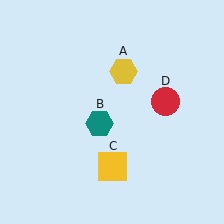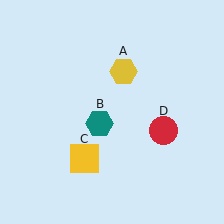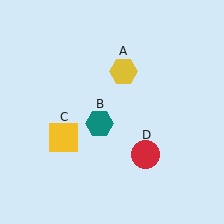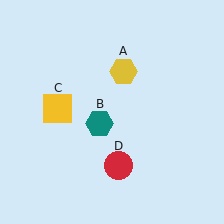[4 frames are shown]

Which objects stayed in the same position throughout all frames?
Yellow hexagon (object A) and teal hexagon (object B) remained stationary.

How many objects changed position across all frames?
2 objects changed position: yellow square (object C), red circle (object D).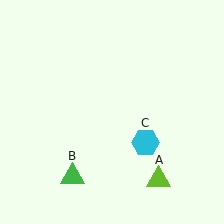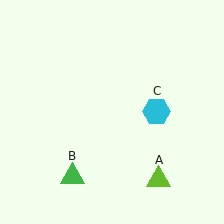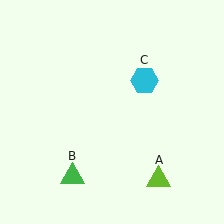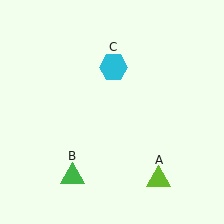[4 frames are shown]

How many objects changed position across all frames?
1 object changed position: cyan hexagon (object C).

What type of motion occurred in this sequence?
The cyan hexagon (object C) rotated counterclockwise around the center of the scene.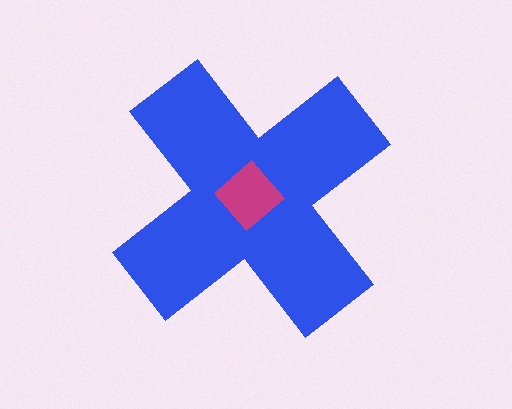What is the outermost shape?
The blue cross.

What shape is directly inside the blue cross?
The magenta diamond.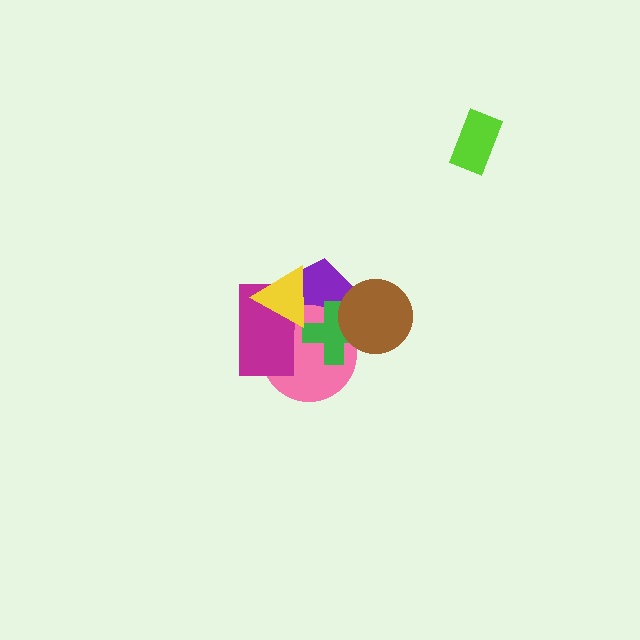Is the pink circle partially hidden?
Yes, it is partially covered by another shape.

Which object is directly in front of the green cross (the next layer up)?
The magenta rectangle is directly in front of the green cross.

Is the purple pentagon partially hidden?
Yes, it is partially covered by another shape.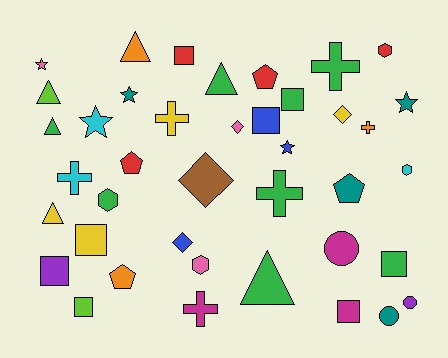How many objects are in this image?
There are 40 objects.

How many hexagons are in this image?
There are 4 hexagons.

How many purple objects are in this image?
There are 2 purple objects.